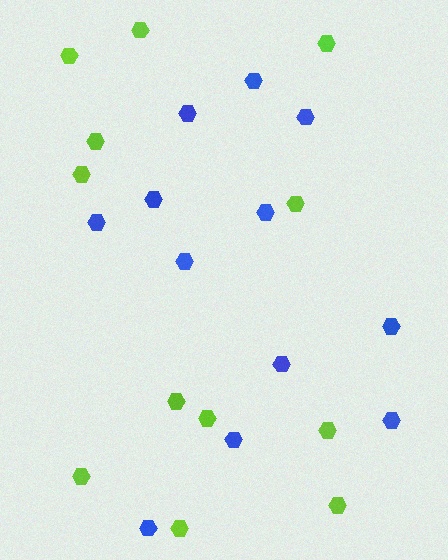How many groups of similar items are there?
There are 2 groups: one group of lime hexagons (12) and one group of blue hexagons (12).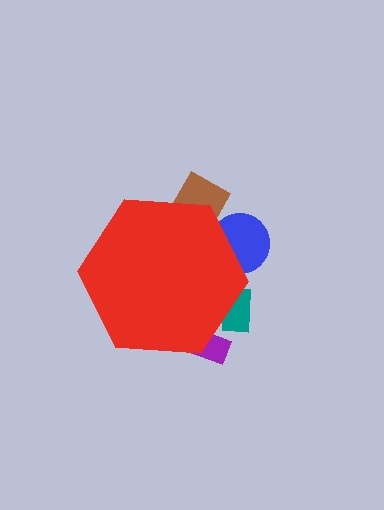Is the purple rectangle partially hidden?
Yes, the purple rectangle is partially hidden behind the red hexagon.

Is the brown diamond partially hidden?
Yes, the brown diamond is partially hidden behind the red hexagon.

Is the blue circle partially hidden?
Yes, the blue circle is partially hidden behind the red hexagon.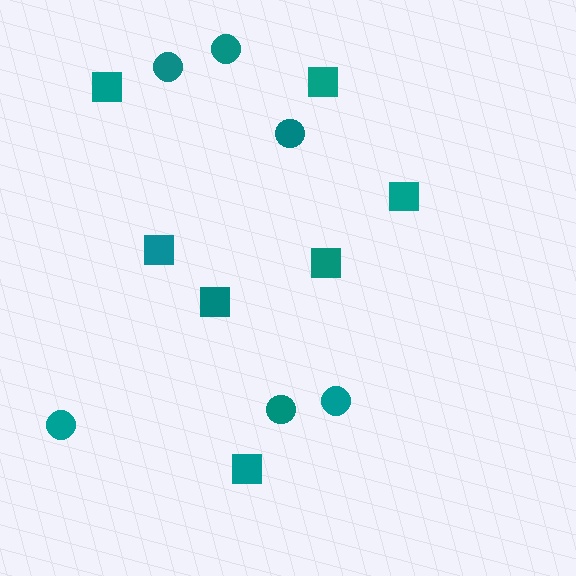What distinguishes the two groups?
There are 2 groups: one group of circles (6) and one group of squares (7).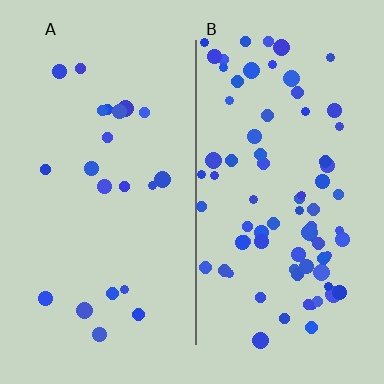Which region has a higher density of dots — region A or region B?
B (the right).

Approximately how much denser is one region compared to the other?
Approximately 3.5× — region B over region A.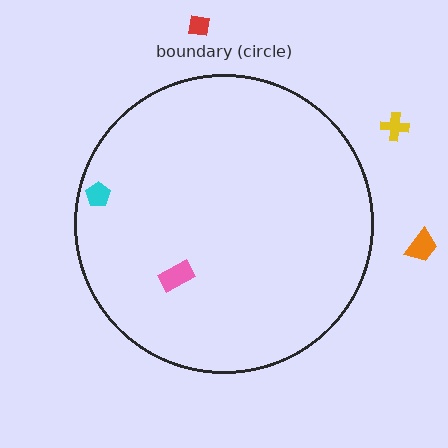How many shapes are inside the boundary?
2 inside, 3 outside.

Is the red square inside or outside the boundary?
Outside.